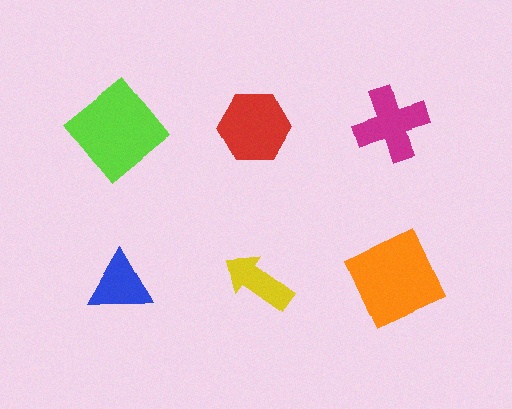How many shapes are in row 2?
3 shapes.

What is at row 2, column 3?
An orange square.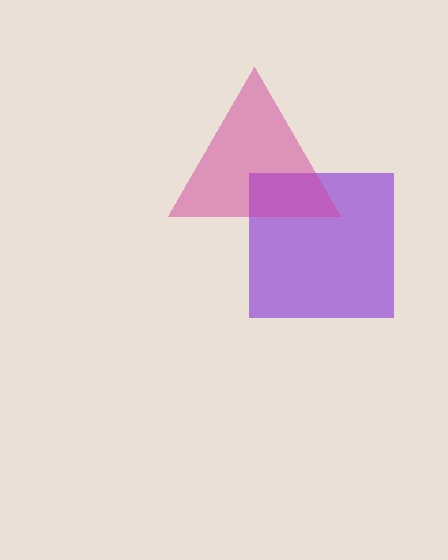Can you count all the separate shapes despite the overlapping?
Yes, there are 2 separate shapes.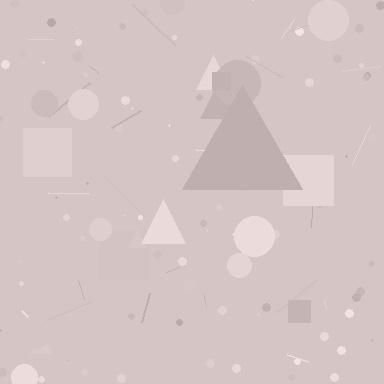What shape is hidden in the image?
A triangle is hidden in the image.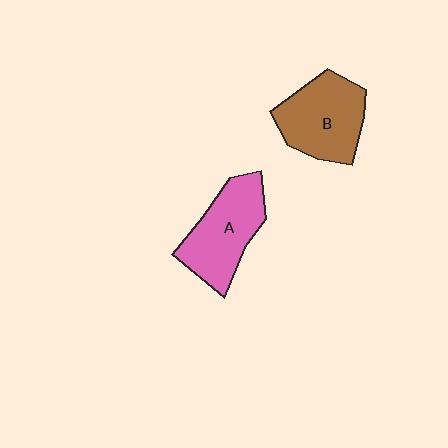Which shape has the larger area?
Shape B (brown).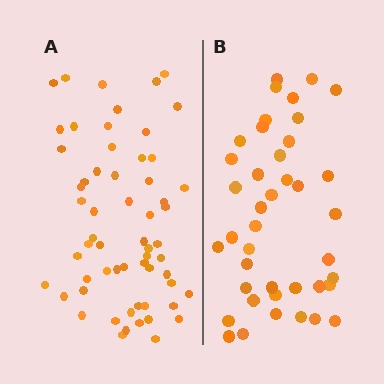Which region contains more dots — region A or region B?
Region A (the left region) has more dots.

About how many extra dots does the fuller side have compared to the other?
Region A has approximately 20 more dots than region B.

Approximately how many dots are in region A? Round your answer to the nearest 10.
About 60 dots.